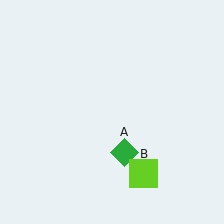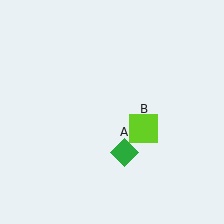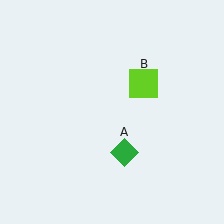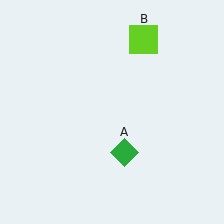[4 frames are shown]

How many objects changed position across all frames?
1 object changed position: lime square (object B).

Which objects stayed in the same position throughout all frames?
Green diamond (object A) remained stationary.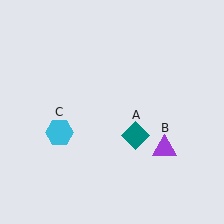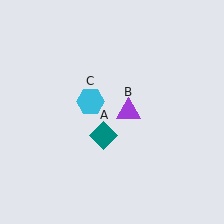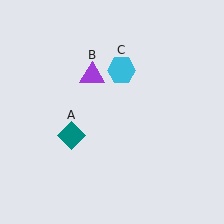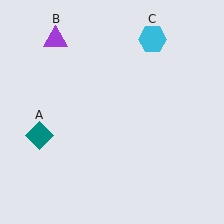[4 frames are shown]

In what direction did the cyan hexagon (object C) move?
The cyan hexagon (object C) moved up and to the right.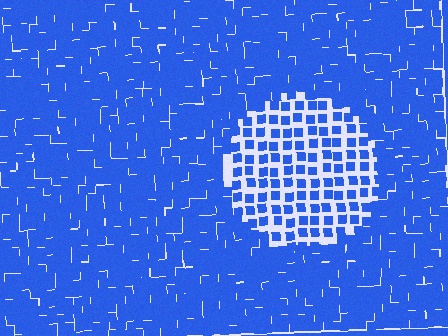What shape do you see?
I see a circle.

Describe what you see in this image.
The image contains small blue elements arranged at two different densities. A circle-shaped region is visible where the elements are less densely packed than the surrounding area.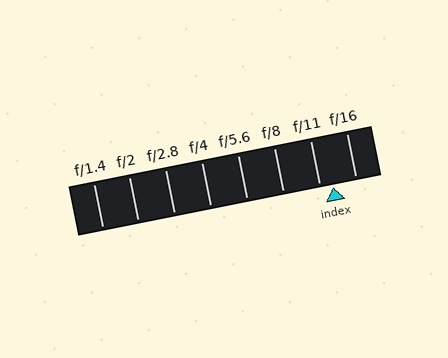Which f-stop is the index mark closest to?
The index mark is closest to f/11.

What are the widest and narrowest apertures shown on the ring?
The widest aperture shown is f/1.4 and the narrowest is f/16.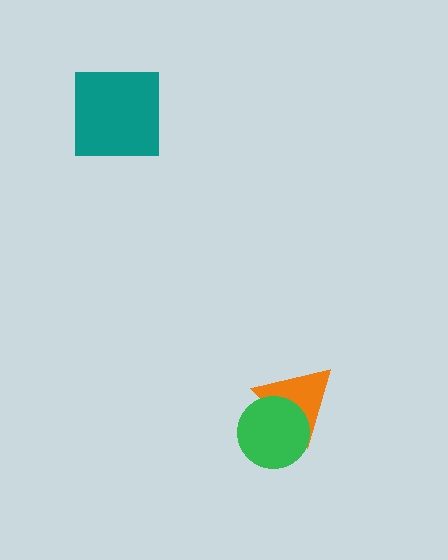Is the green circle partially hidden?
No, no other shape covers it.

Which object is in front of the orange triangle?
The green circle is in front of the orange triangle.